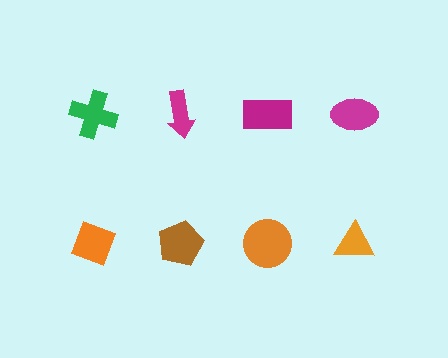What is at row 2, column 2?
A brown pentagon.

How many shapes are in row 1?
4 shapes.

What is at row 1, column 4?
A magenta ellipse.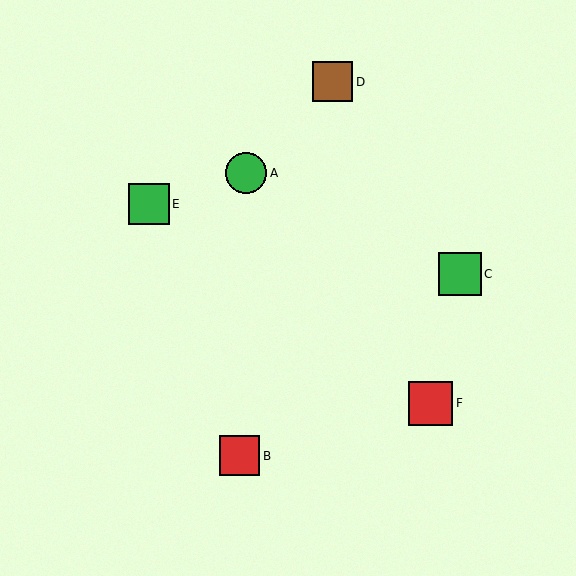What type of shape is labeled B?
Shape B is a red square.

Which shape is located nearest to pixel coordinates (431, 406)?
The red square (labeled F) at (430, 403) is nearest to that location.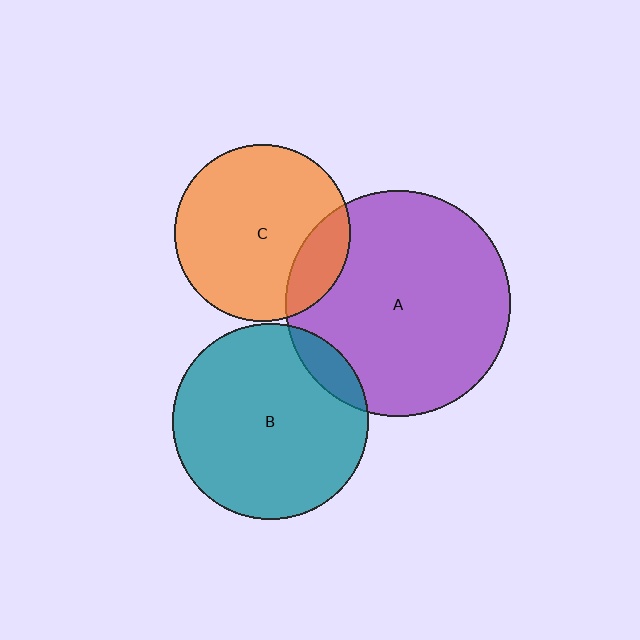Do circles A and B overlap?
Yes.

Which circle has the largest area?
Circle A (purple).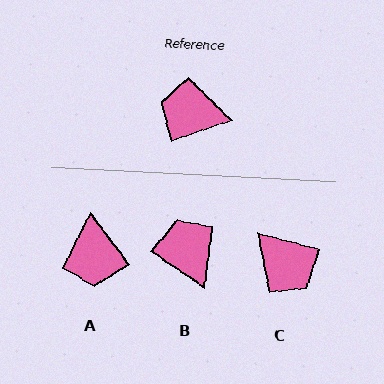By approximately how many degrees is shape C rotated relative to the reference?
Approximately 145 degrees counter-clockwise.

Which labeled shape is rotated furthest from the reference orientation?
C, about 145 degrees away.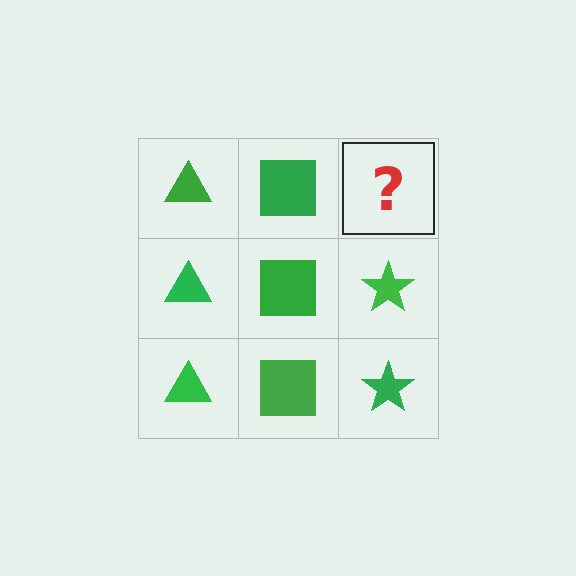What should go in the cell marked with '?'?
The missing cell should contain a green star.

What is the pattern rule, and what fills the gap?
The rule is that each column has a consistent shape. The gap should be filled with a green star.